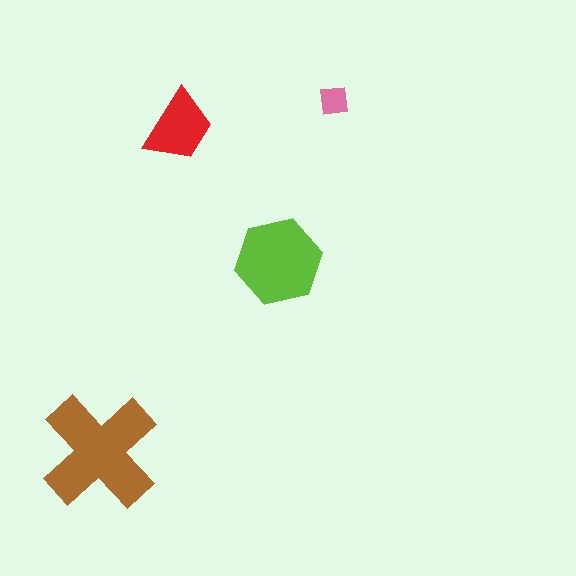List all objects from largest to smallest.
The brown cross, the lime hexagon, the red trapezoid, the pink square.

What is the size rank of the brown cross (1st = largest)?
1st.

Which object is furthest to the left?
The brown cross is leftmost.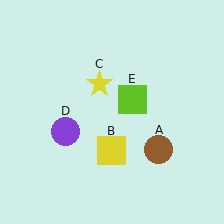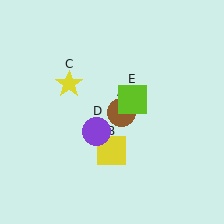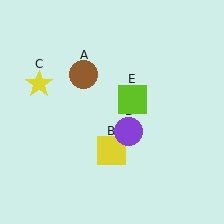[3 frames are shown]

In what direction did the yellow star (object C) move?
The yellow star (object C) moved left.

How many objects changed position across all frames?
3 objects changed position: brown circle (object A), yellow star (object C), purple circle (object D).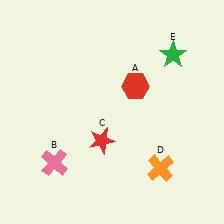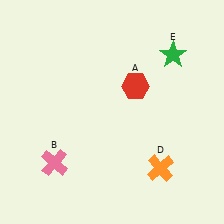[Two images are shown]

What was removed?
The red star (C) was removed in Image 2.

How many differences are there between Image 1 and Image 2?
There is 1 difference between the two images.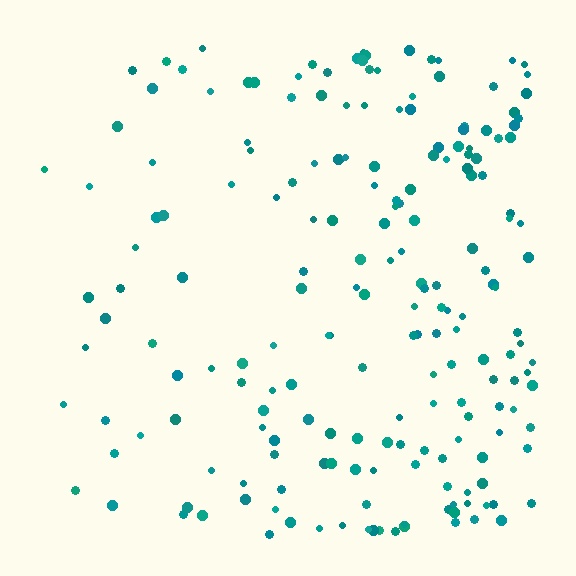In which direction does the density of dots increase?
From left to right, with the right side densest.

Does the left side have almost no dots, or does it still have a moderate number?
Still a moderate number, just noticeably fewer than the right.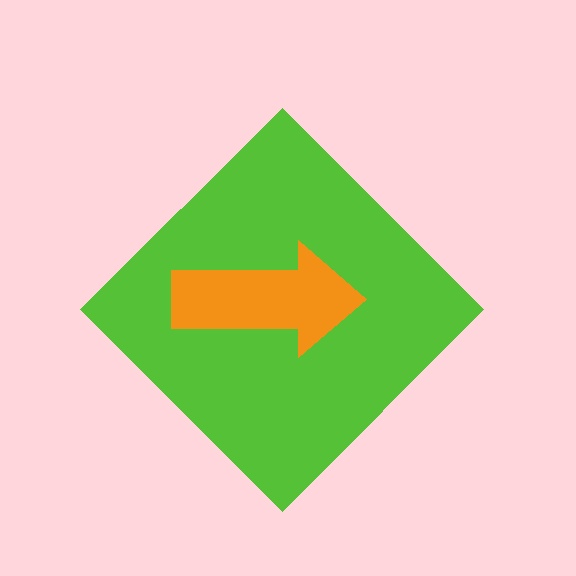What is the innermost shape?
The orange arrow.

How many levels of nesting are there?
2.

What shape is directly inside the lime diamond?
The orange arrow.